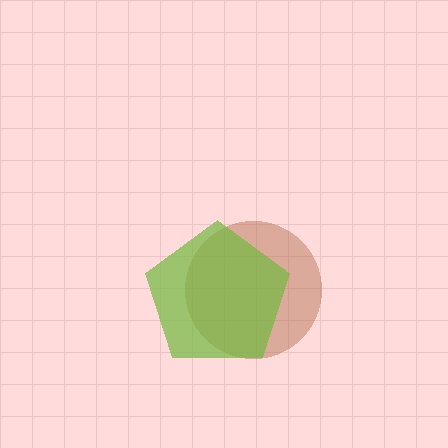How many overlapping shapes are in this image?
There are 2 overlapping shapes in the image.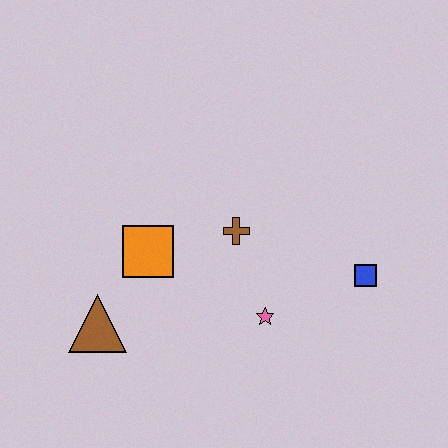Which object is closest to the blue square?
The pink star is closest to the blue square.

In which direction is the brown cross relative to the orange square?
The brown cross is to the right of the orange square.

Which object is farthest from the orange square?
The blue square is farthest from the orange square.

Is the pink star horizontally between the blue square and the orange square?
Yes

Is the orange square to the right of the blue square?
No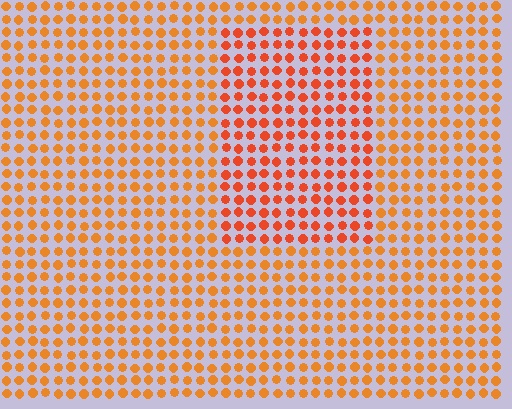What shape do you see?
I see a rectangle.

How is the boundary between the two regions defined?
The boundary is defined purely by a slight shift in hue (about 20 degrees). Spacing, size, and orientation are identical on both sides.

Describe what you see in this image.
The image is filled with small orange elements in a uniform arrangement. A rectangle-shaped region is visible where the elements are tinted to a slightly different hue, forming a subtle color boundary.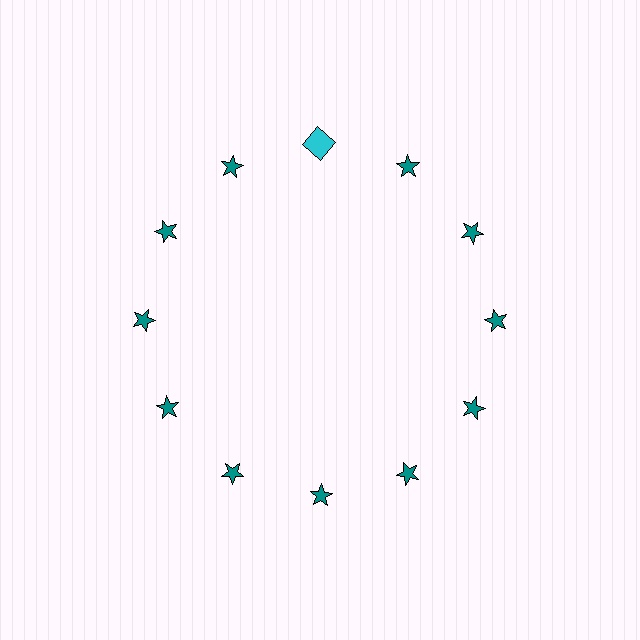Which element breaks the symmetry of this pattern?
The cyan square at roughly the 12 o'clock position breaks the symmetry. All other shapes are teal stars.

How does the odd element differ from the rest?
It differs in both color (cyan instead of teal) and shape (square instead of star).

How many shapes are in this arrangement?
There are 12 shapes arranged in a ring pattern.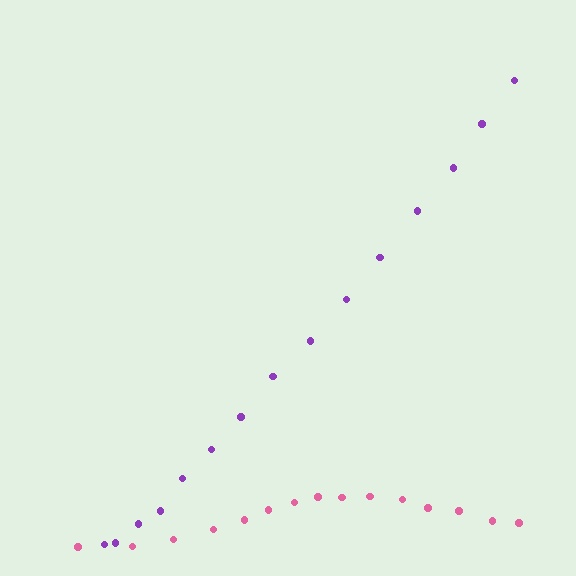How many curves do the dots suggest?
There are 2 distinct paths.